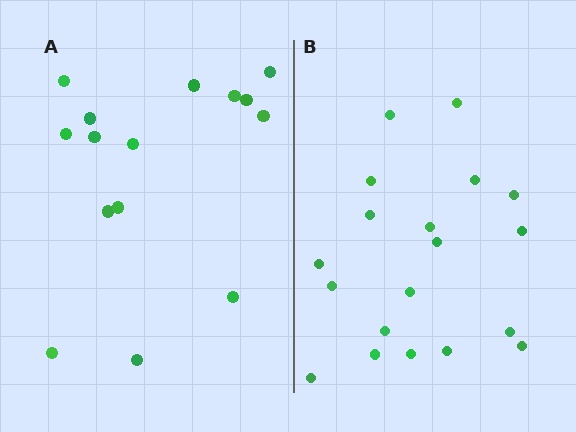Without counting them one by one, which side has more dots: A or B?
Region B (the right region) has more dots.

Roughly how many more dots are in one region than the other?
Region B has about 4 more dots than region A.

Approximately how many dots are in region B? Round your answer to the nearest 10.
About 20 dots. (The exact count is 19, which rounds to 20.)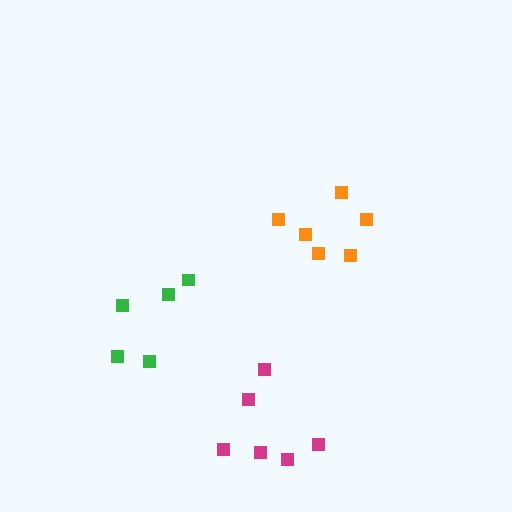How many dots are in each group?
Group 1: 6 dots, Group 2: 6 dots, Group 3: 5 dots (17 total).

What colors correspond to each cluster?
The clusters are colored: magenta, orange, green.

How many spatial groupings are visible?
There are 3 spatial groupings.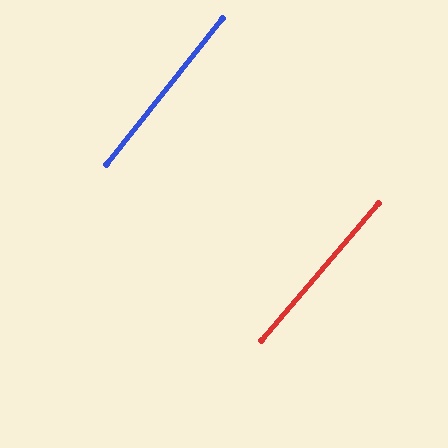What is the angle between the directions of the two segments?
Approximately 2 degrees.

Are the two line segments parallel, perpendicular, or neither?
Parallel — their directions differ by only 1.7°.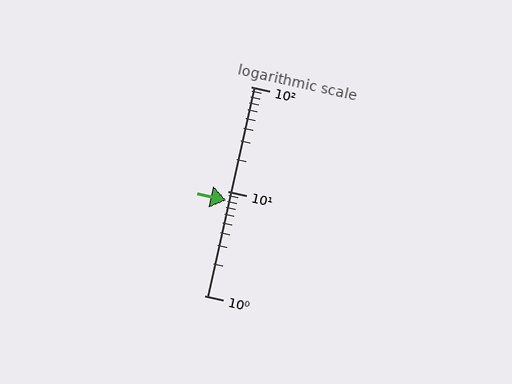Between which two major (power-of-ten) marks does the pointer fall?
The pointer is between 1 and 10.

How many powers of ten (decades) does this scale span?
The scale spans 2 decades, from 1 to 100.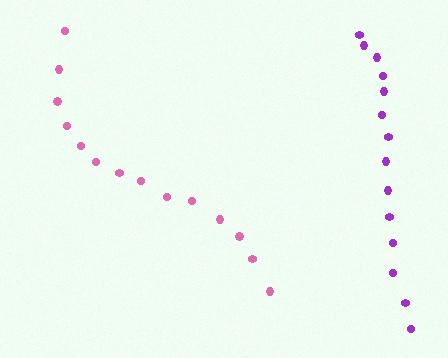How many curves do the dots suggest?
There are 2 distinct paths.